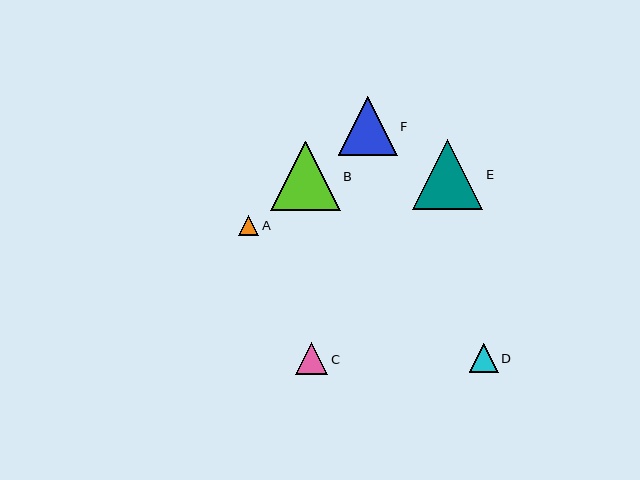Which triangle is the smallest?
Triangle A is the smallest with a size of approximately 20 pixels.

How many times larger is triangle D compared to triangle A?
Triangle D is approximately 1.4 times the size of triangle A.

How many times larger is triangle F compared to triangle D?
Triangle F is approximately 2.0 times the size of triangle D.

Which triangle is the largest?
Triangle E is the largest with a size of approximately 70 pixels.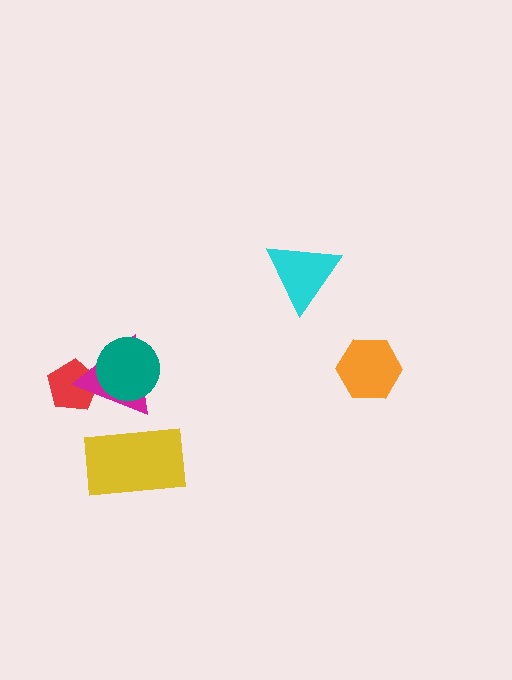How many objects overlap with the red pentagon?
1 object overlaps with the red pentagon.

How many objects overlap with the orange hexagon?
0 objects overlap with the orange hexagon.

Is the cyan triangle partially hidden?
No, no other shape covers it.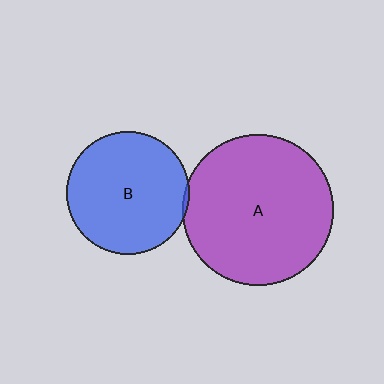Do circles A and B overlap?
Yes.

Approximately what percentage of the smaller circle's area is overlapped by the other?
Approximately 5%.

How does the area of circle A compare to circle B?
Approximately 1.5 times.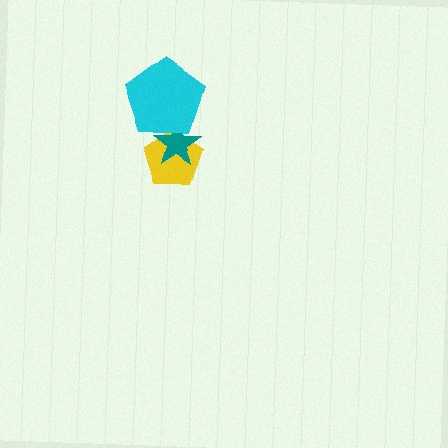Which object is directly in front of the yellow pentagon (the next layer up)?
The teal star is directly in front of the yellow pentagon.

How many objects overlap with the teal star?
2 objects overlap with the teal star.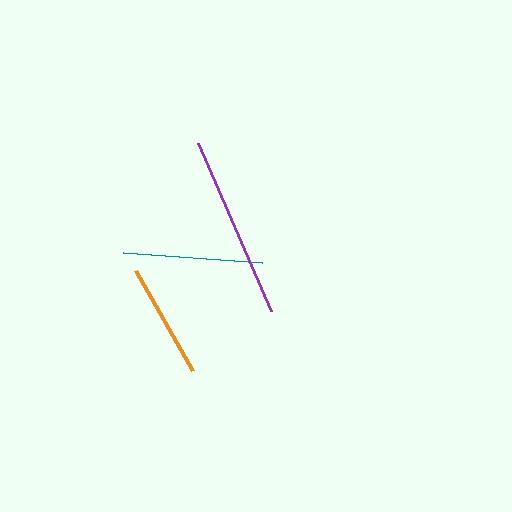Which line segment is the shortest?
The orange line is the shortest at approximately 115 pixels.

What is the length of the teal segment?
The teal segment is approximately 139 pixels long.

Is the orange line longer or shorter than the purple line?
The purple line is longer than the orange line.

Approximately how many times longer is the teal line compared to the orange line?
The teal line is approximately 1.2 times the length of the orange line.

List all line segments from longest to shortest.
From longest to shortest: purple, teal, orange.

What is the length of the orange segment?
The orange segment is approximately 115 pixels long.